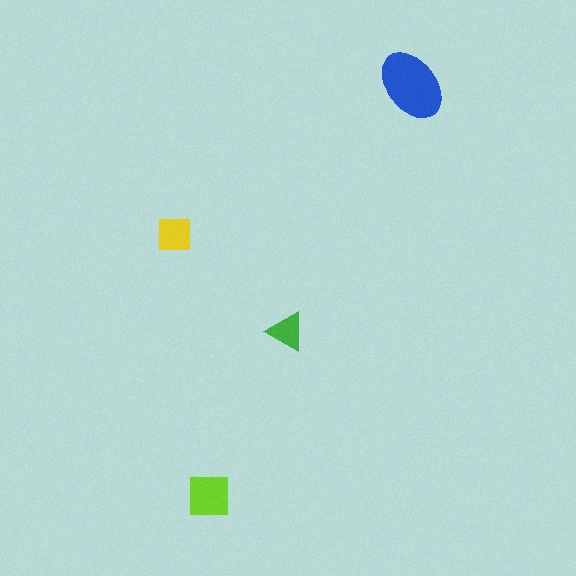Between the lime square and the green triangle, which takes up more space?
The lime square.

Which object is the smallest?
The green triangle.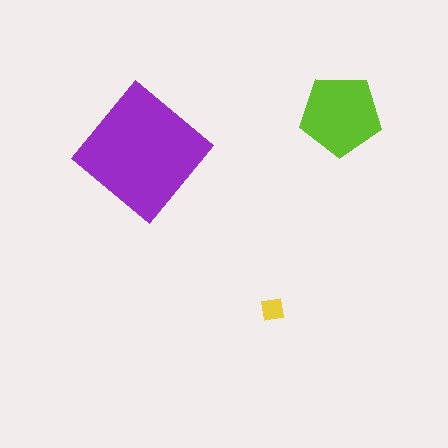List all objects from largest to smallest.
The purple diamond, the lime pentagon, the yellow square.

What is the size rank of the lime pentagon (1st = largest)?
2nd.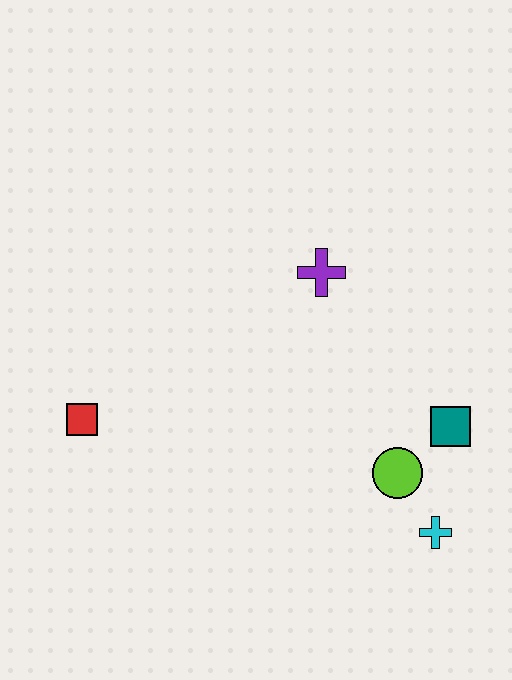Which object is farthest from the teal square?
The red square is farthest from the teal square.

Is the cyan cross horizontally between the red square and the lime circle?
No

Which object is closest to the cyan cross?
The lime circle is closest to the cyan cross.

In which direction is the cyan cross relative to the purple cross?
The cyan cross is below the purple cross.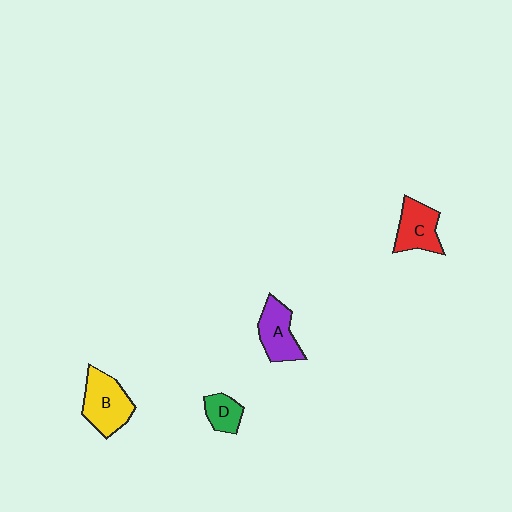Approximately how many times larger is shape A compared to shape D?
Approximately 1.7 times.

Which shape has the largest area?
Shape B (yellow).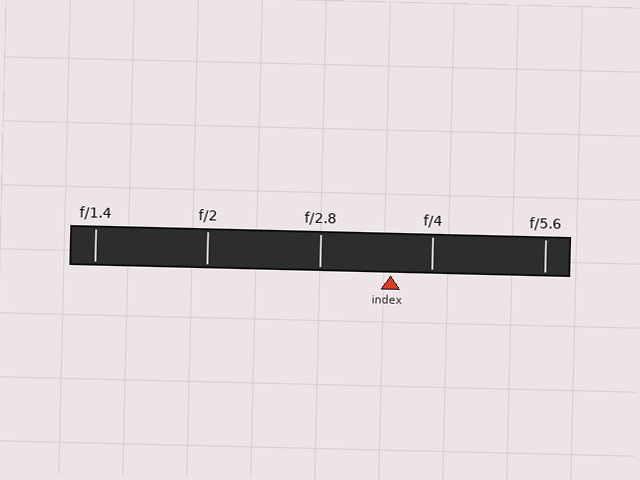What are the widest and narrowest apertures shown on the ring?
The widest aperture shown is f/1.4 and the narrowest is f/5.6.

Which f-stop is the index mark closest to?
The index mark is closest to f/4.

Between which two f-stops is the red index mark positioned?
The index mark is between f/2.8 and f/4.